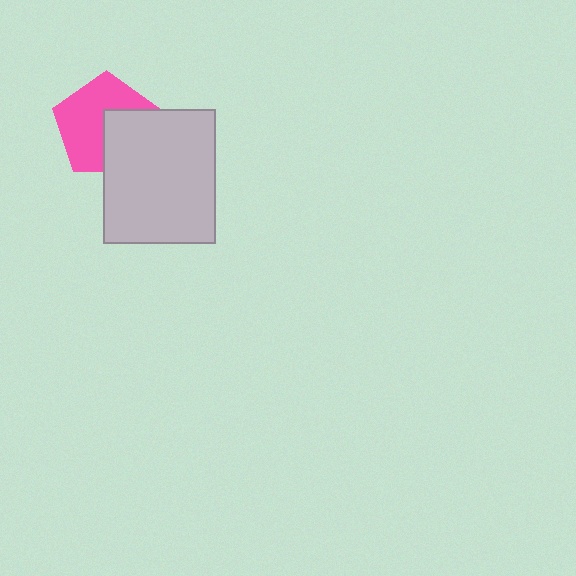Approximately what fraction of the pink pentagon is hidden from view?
Roughly 38% of the pink pentagon is hidden behind the light gray rectangle.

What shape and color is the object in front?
The object in front is a light gray rectangle.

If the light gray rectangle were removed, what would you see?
You would see the complete pink pentagon.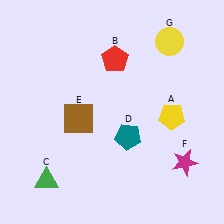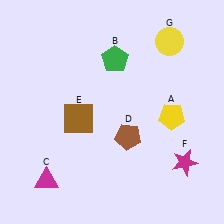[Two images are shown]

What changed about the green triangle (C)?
In Image 1, C is green. In Image 2, it changed to magenta.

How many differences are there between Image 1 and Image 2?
There are 3 differences between the two images.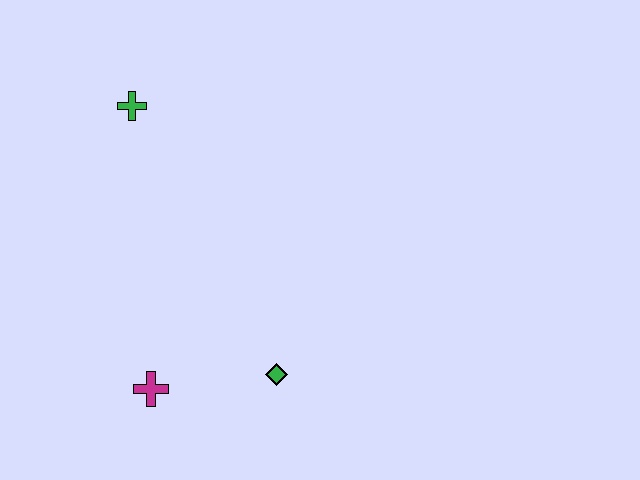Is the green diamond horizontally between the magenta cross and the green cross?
No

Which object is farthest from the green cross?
The green diamond is farthest from the green cross.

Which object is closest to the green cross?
The magenta cross is closest to the green cross.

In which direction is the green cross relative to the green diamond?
The green cross is above the green diamond.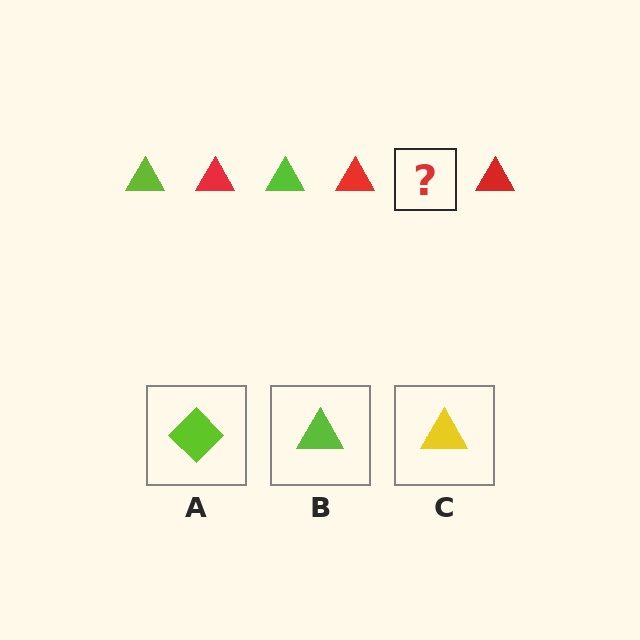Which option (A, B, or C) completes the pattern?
B.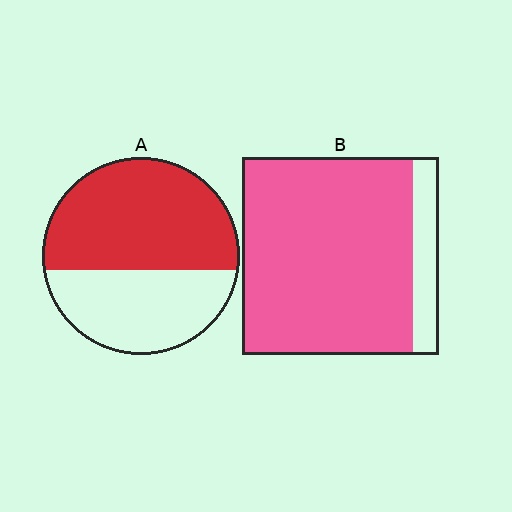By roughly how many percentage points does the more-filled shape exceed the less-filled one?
By roughly 30 percentage points (B over A).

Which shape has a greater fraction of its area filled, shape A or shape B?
Shape B.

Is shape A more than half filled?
Yes.